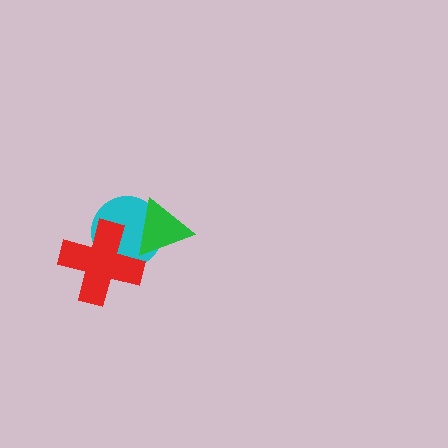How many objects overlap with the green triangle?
2 objects overlap with the green triangle.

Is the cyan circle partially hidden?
Yes, it is partially covered by another shape.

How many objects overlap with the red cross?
2 objects overlap with the red cross.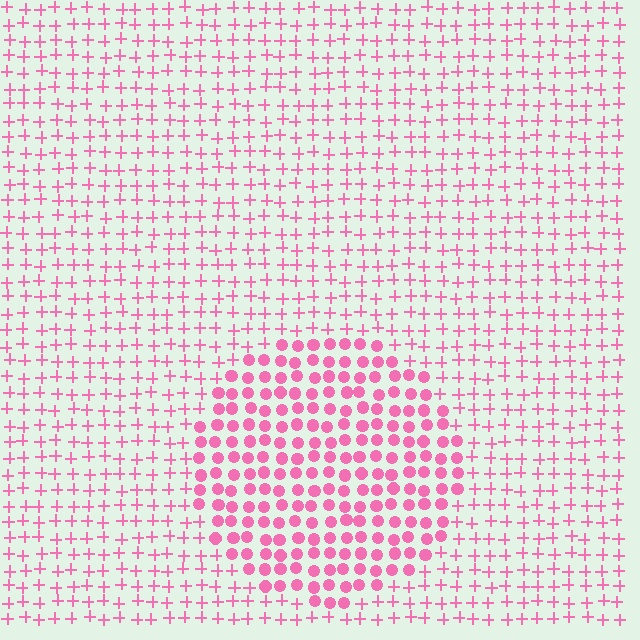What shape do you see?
I see a circle.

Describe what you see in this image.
The image is filled with small pink elements arranged in a uniform grid. A circle-shaped region contains circles, while the surrounding area contains plus signs. The boundary is defined purely by the change in element shape.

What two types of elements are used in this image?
The image uses circles inside the circle region and plus signs outside it.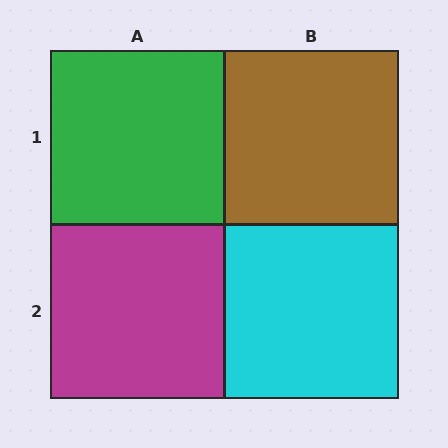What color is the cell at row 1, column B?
Brown.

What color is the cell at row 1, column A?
Green.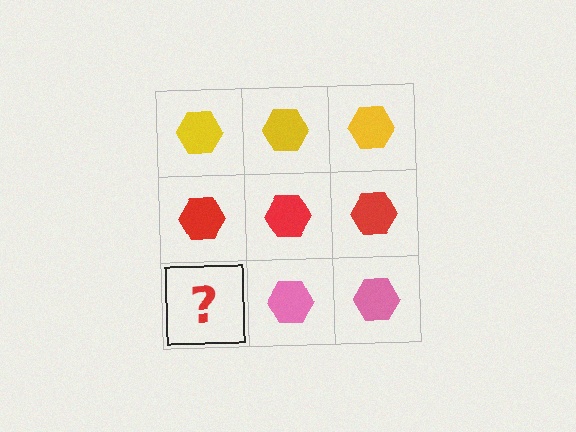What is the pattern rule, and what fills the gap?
The rule is that each row has a consistent color. The gap should be filled with a pink hexagon.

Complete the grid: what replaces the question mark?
The question mark should be replaced with a pink hexagon.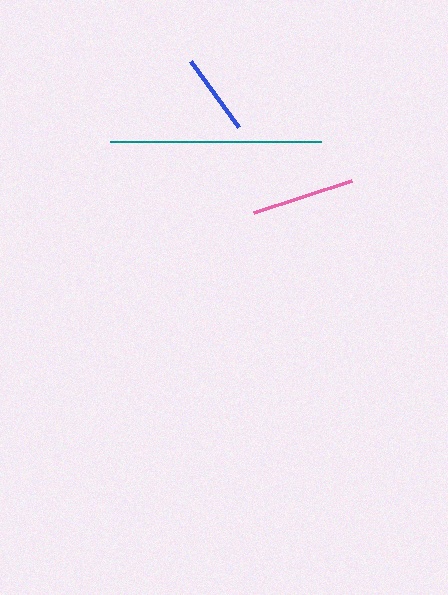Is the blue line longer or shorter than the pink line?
The pink line is longer than the blue line.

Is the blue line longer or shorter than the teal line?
The teal line is longer than the blue line.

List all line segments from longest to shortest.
From longest to shortest: teal, pink, blue.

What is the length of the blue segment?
The blue segment is approximately 81 pixels long.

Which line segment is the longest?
The teal line is the longest at approximately 211 pixels.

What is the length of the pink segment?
The pink segment is approximately 103 pixels long.